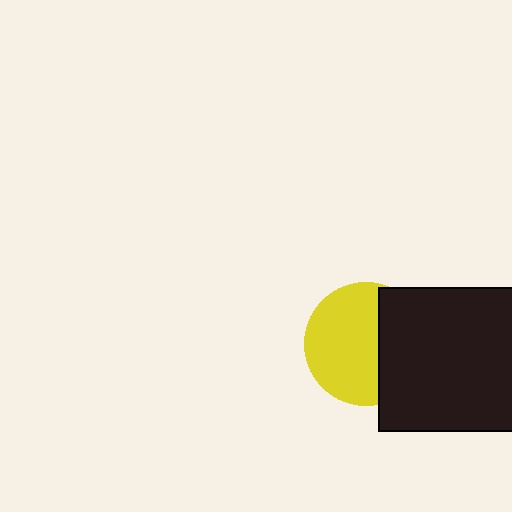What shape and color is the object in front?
The object in front is a black rectangle.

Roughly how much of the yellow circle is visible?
About half of it is visible (roughly 62%).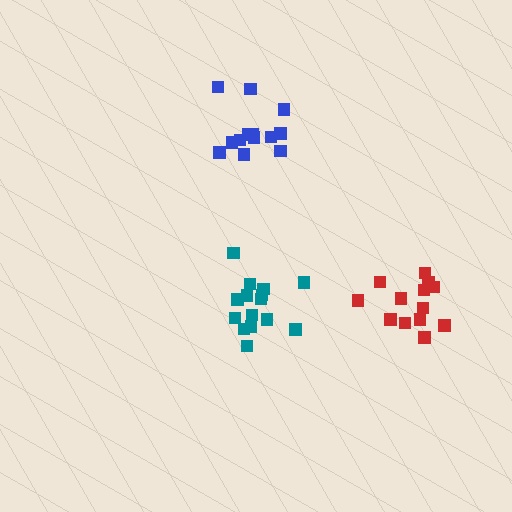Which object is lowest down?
The teal cluster is bottommost.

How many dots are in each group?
Group 1: 13 dots, Group 2: 15 dots, Group 3: 13 dots (41 total).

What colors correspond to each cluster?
The clusters are colored: blue, teal, red.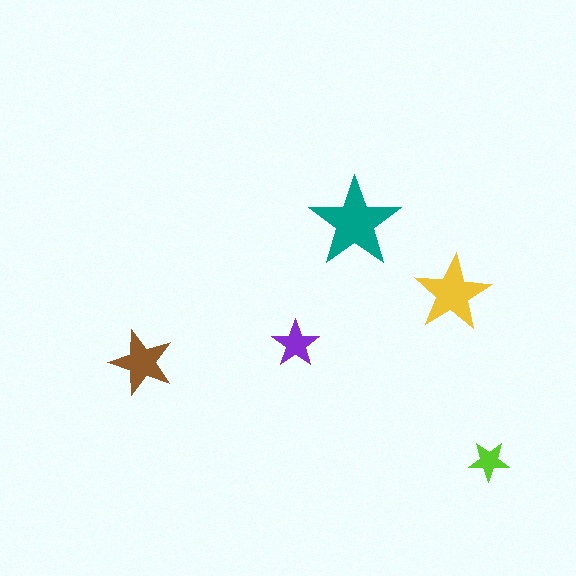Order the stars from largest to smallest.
the teal one, the yellow one, the brown one, the purple one, the lime one.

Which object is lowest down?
The lime star is bottommost.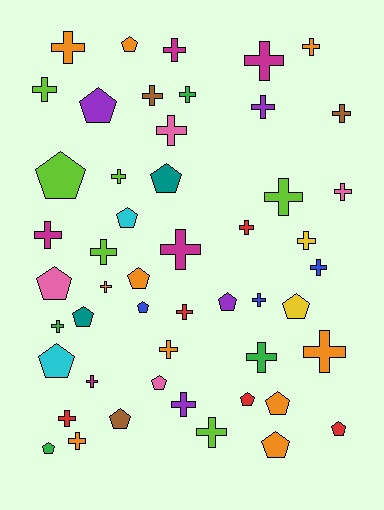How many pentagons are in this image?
There are 19 pentagons.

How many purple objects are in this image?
There are 4 purple objects.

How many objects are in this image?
There are 50 objects.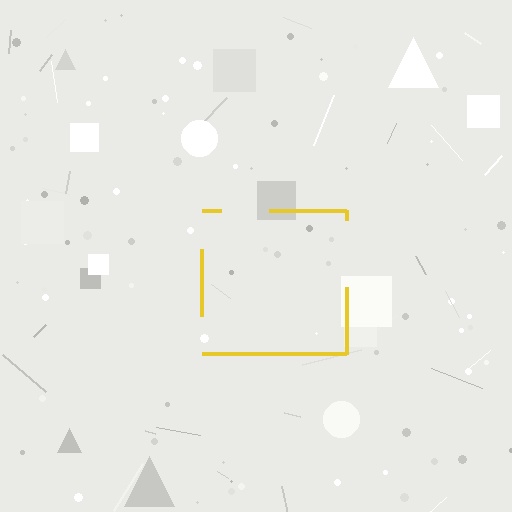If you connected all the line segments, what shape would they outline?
They would outline a square.